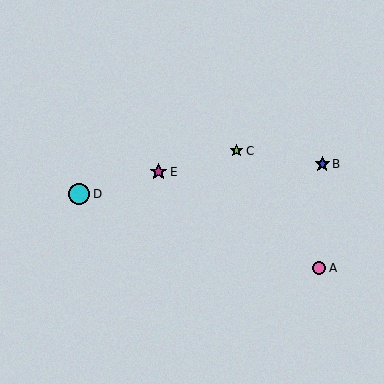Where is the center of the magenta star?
The center of the magenta star is at (158, 172).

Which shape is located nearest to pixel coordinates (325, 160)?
The blue star (labeled B) at (322, 164) is nearest to that location.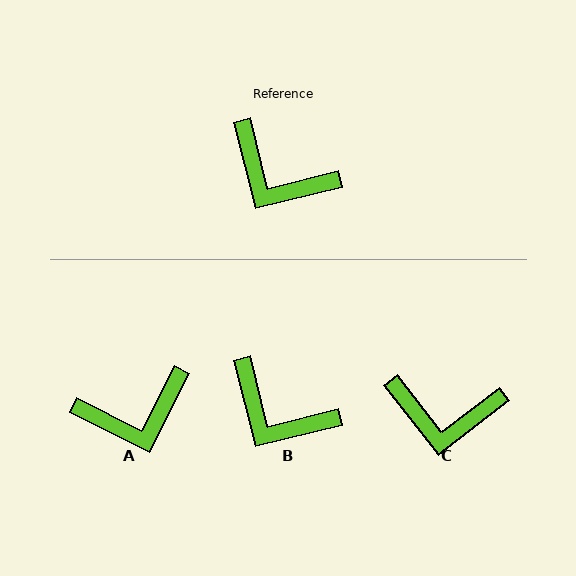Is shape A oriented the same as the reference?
No, it is off by about 49 degrees.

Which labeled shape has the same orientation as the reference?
B.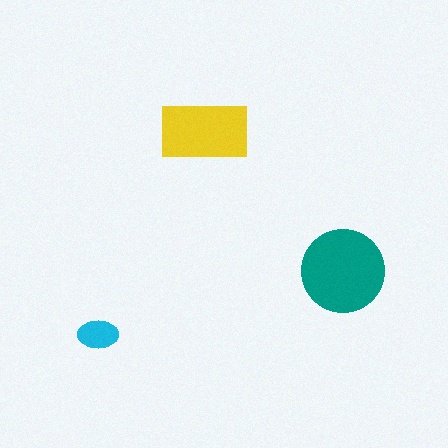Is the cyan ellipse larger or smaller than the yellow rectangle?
Smaller.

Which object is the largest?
The teal circle.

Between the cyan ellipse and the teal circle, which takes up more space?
The teal circle.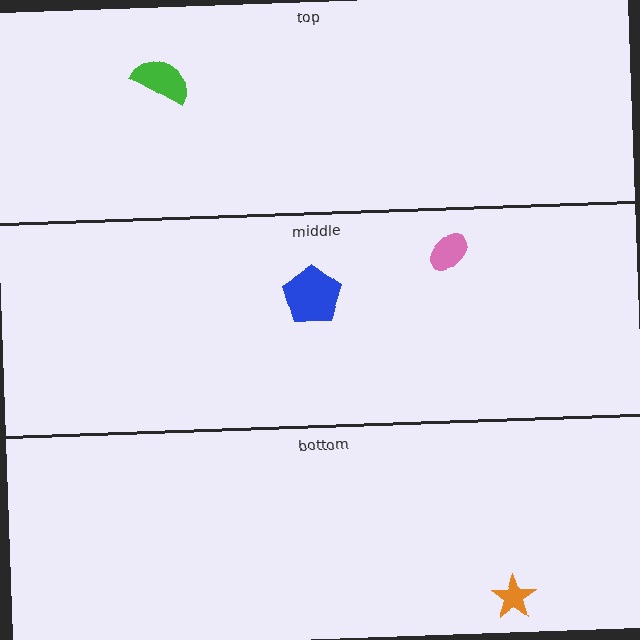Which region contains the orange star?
The bottom region.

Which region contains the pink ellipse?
The middle region.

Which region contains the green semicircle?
The top region.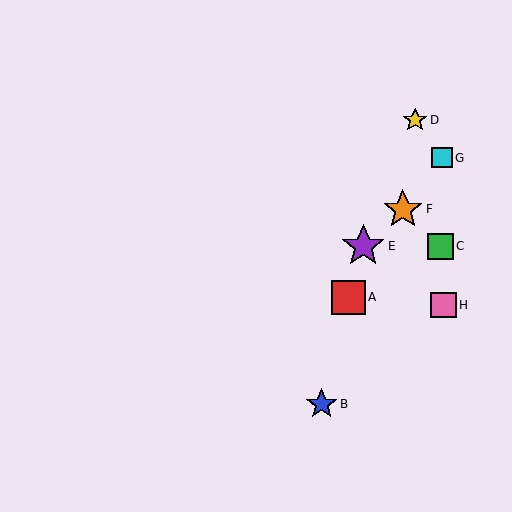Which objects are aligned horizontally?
Objects C, E are aligned horizontally.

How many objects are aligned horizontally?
2 objects (C, E) are aligned horizontally.